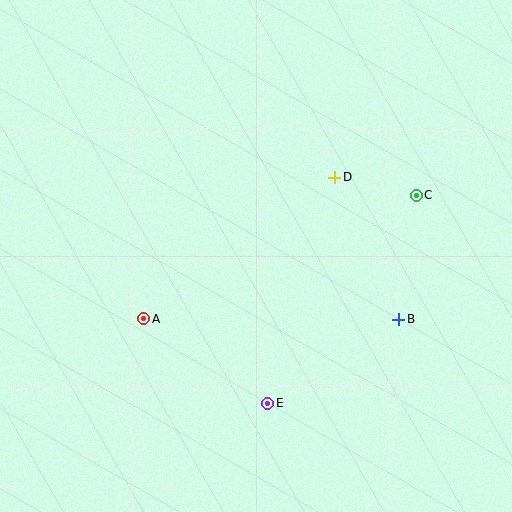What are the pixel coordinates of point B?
Point B is at (399, 319).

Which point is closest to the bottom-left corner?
Point A is closest to the bottom-left corner.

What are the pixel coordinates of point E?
Point E is at (268, 403).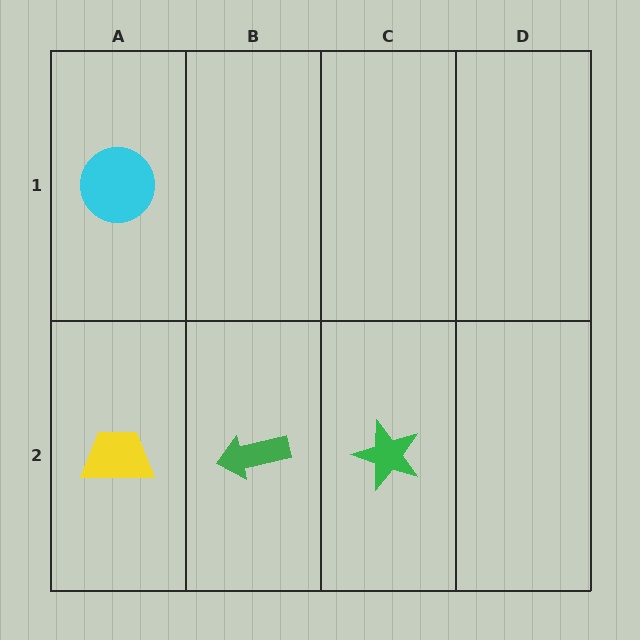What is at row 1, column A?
A cyan circle.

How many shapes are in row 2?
3 shapes.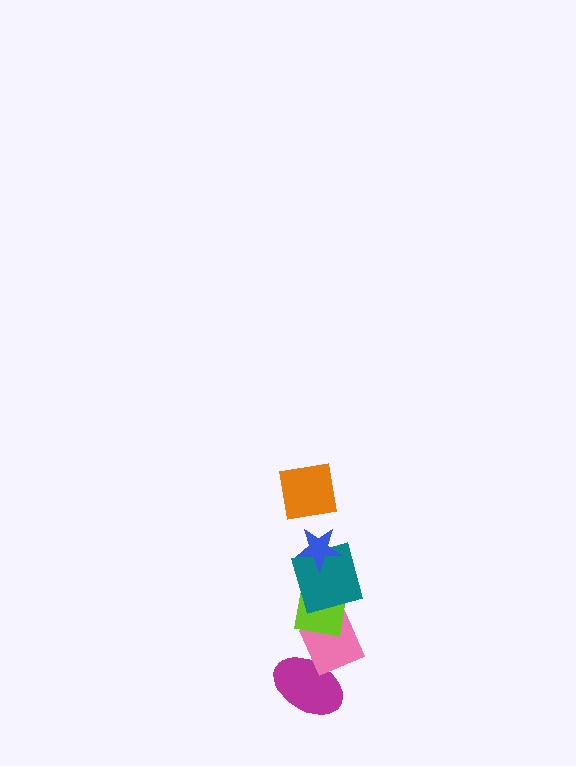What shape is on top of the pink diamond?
The lime square is on top of the pink diamond.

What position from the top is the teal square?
The teal square is 3rd from the top.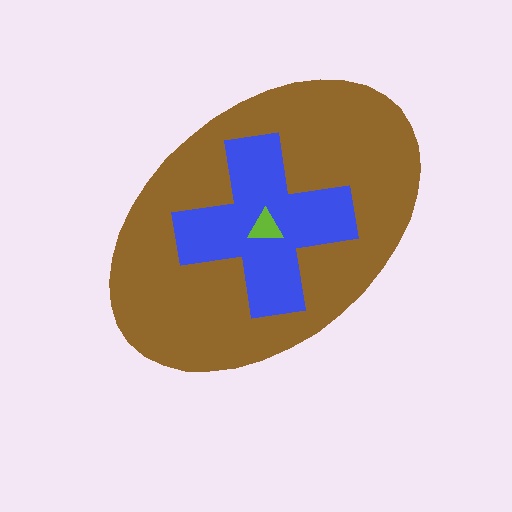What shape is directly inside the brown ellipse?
The blue cross.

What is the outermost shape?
The brown ellipse.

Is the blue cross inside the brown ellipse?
Yes.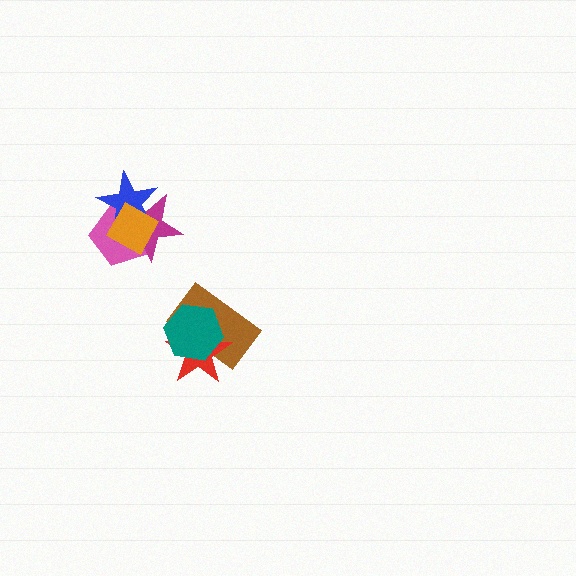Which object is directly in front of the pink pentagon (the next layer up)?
The magenta star is directly in front of the pink pentagon.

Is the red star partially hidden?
Yes, it is partially covered by another shape.